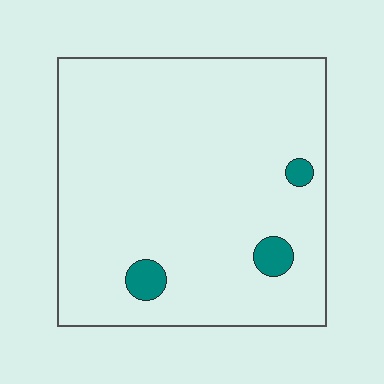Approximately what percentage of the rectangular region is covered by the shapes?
Approximately 5%.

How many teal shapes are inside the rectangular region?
3.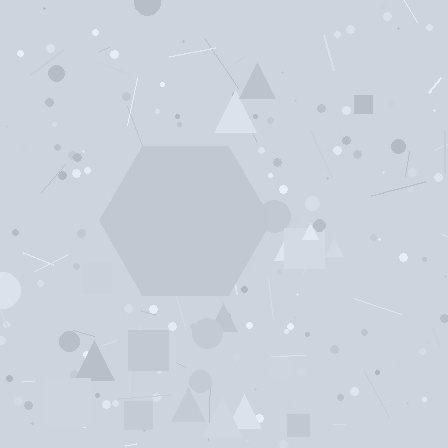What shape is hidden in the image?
A hexagon is hidden in the image.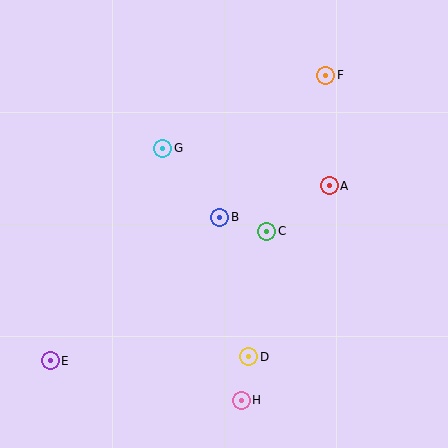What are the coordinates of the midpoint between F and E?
The midpoint between F and E is at (188, 218).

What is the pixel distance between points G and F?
The distance between G and F is 179 pixels.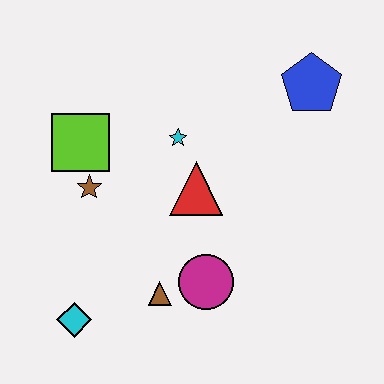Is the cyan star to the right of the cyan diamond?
Yes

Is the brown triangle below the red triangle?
Yes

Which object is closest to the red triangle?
The cyan star is closest to the red triangle.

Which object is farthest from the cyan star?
The cyan diamond is farthest from the cyan star.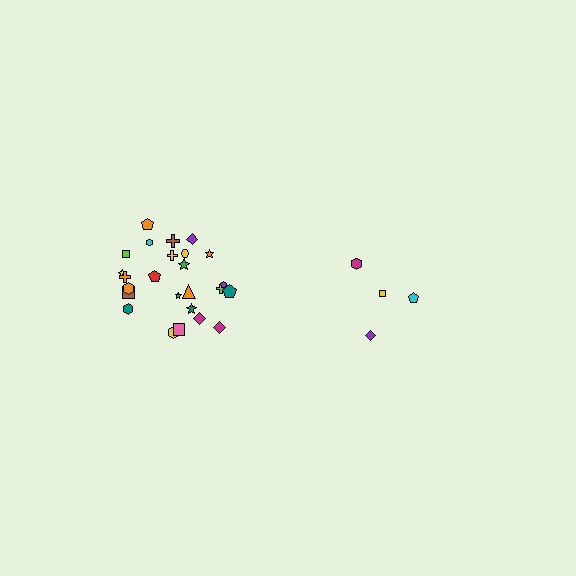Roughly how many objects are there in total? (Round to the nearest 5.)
Roughly 30 objects in total.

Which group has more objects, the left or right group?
The left group.